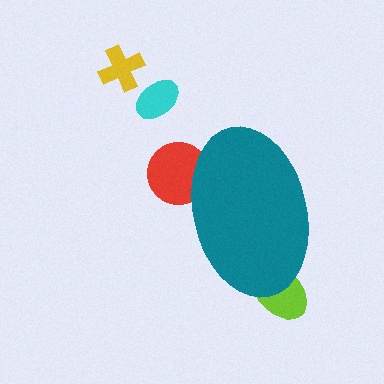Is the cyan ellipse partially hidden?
No, the cyan ellipse is fully visible.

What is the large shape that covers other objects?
A teal ellipse.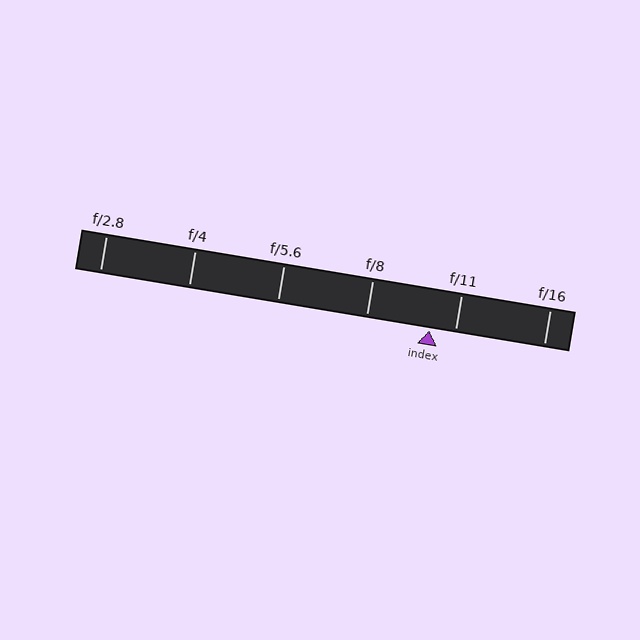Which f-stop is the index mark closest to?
The index mark is closest to f/11.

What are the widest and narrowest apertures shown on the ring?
The widest aperture shown is f/2.8 and the narrowest is f/16.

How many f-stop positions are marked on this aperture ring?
There are 6 f-stop positions marked.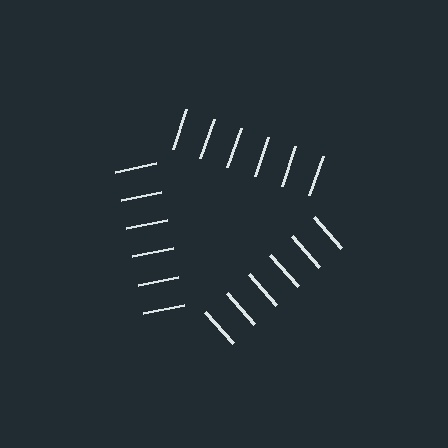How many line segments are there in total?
18 — 6 along each of the 3 edges.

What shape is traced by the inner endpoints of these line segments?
An illusory triangle — the line segments terminate on its edges but no continuous stroke is drawn.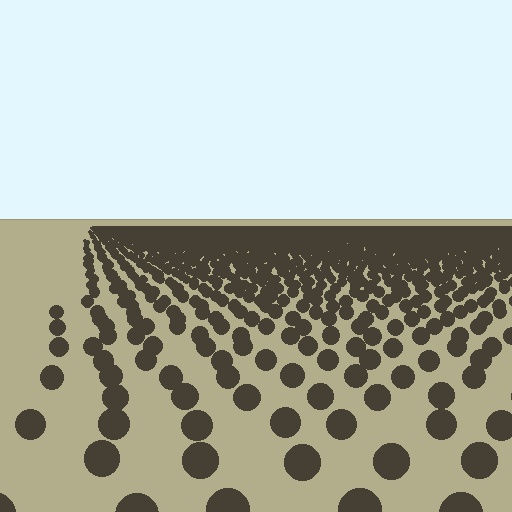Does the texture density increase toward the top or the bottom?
Density increases toward the top.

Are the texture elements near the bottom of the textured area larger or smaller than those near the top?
Larger. Near the bottom, elements are closer to the viewer and appear at a bigger on-screen size.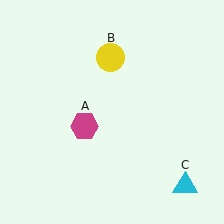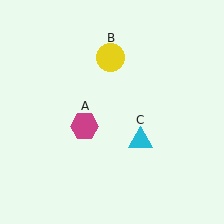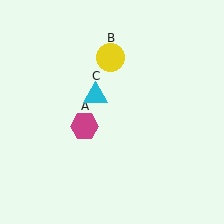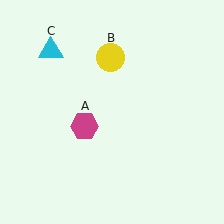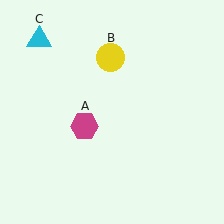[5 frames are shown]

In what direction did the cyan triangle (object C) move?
The cyan triangle (object C) moved up and to the left.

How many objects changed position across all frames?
1 object changed position: cyan triangle (object C).